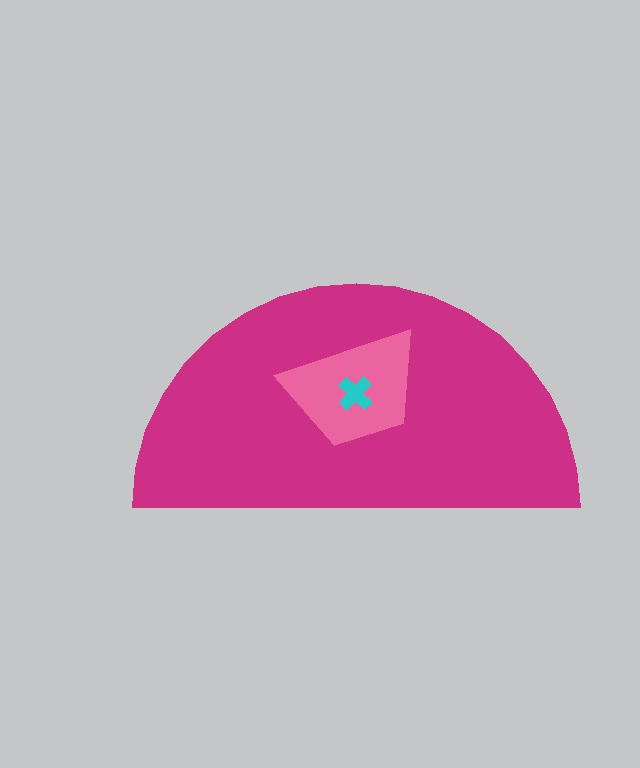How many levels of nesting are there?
3.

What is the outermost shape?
The magenta semicircle.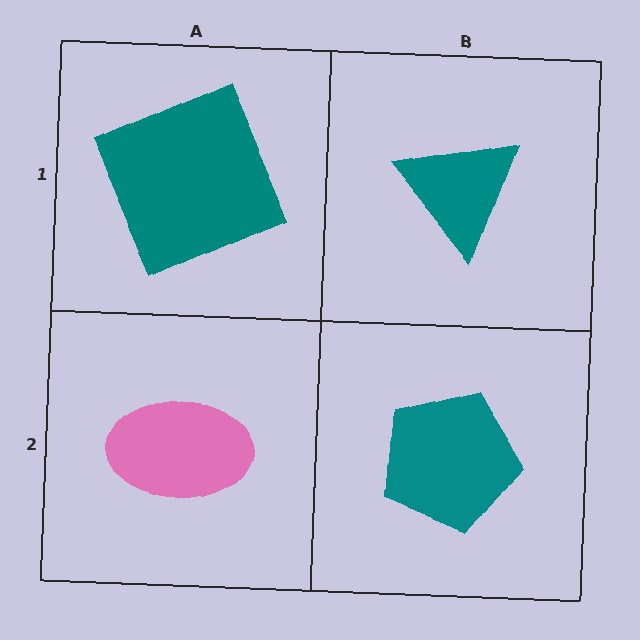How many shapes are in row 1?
2 shapes.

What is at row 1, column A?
A teal square.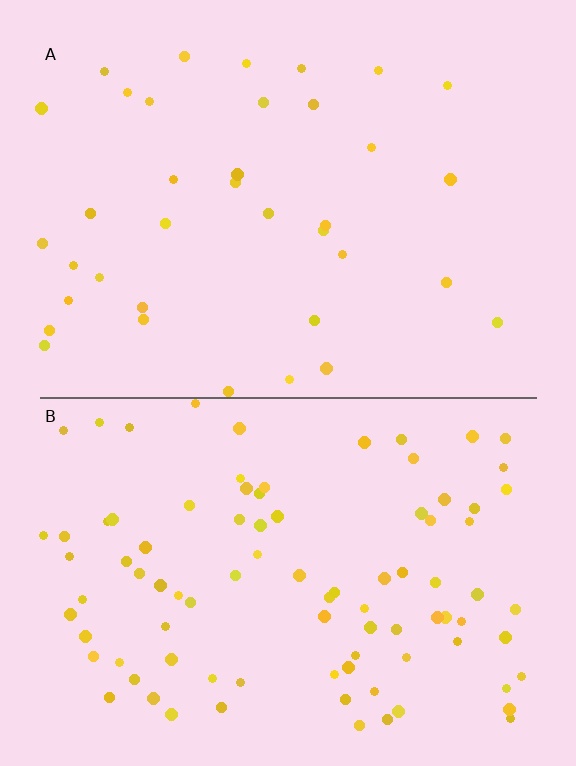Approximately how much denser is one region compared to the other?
Approximately 2.5× — region B over region A.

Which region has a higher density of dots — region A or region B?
B (the bottom).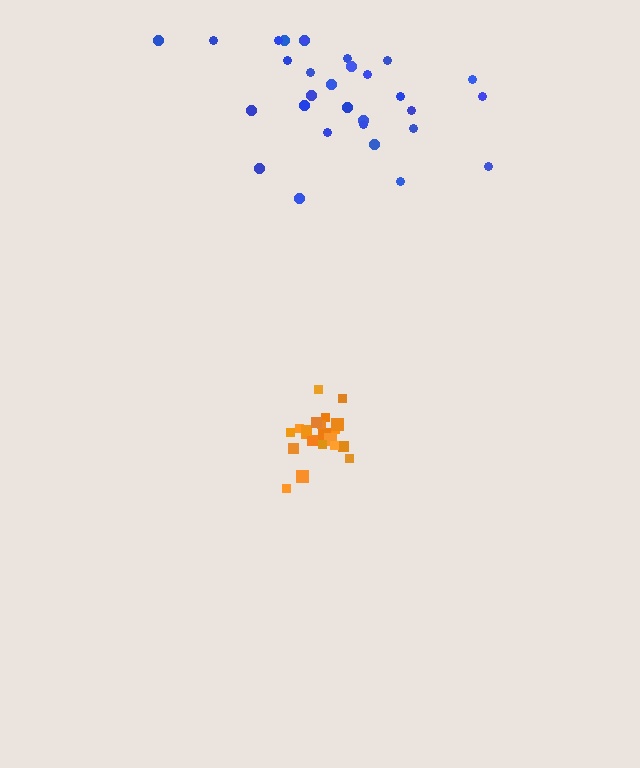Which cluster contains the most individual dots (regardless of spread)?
Blue (30).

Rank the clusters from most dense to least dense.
orange, blue.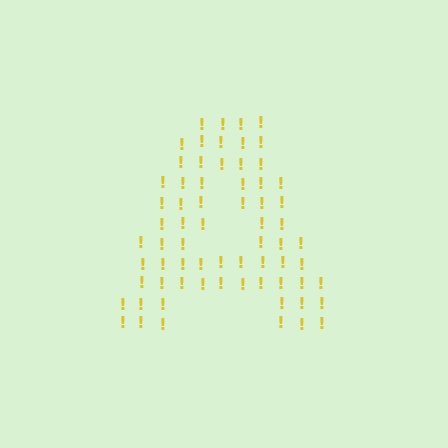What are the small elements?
The small elements are exclamation marks.